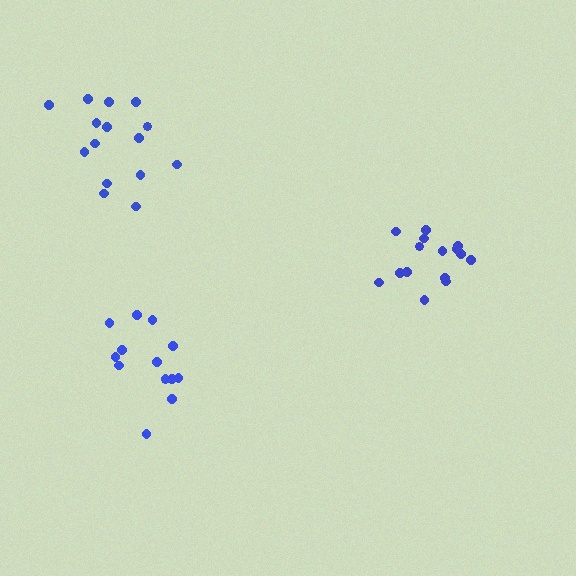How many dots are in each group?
Group 1: 15 dots, Group 2: 14 dots, Group 3: 15 dots (44 total).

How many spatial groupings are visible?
There are 3 spatial groupings.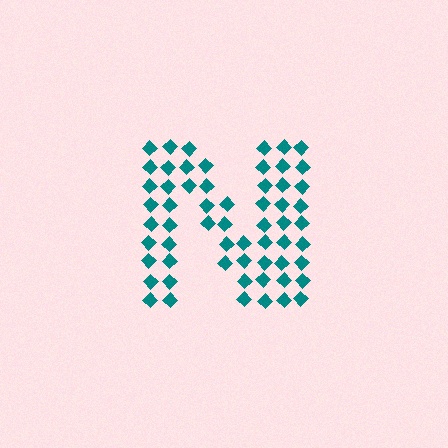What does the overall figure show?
The overall figure shows the letter N.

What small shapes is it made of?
It is made of small diamonds.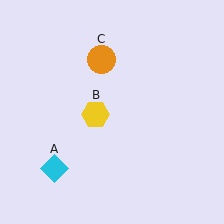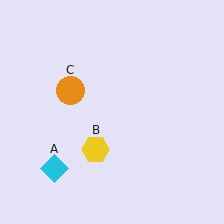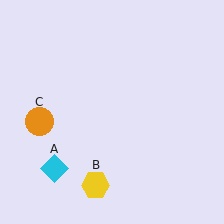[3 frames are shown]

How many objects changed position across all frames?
2 objects changed position: yellow hexagon (object B), orange circle (object C).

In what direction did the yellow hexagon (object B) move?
The yellow hexagon (object B) moved down.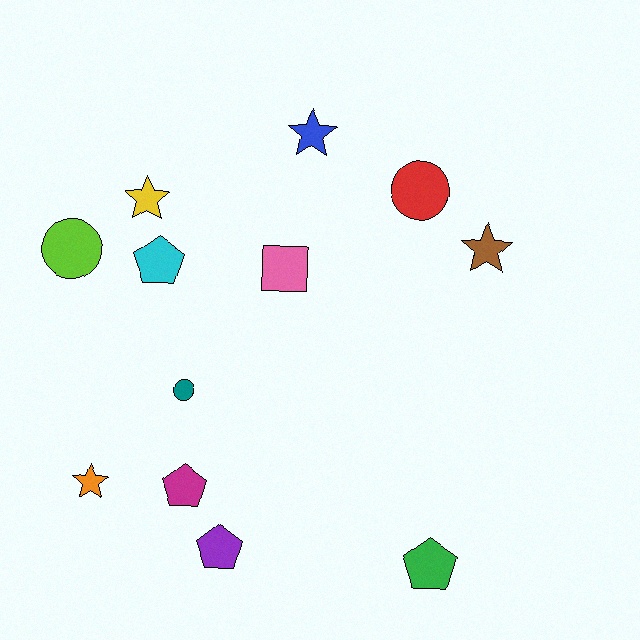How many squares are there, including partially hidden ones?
There is 1 square.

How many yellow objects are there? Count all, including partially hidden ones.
There is 1 yellow object.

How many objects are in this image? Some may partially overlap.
There are 12 objects.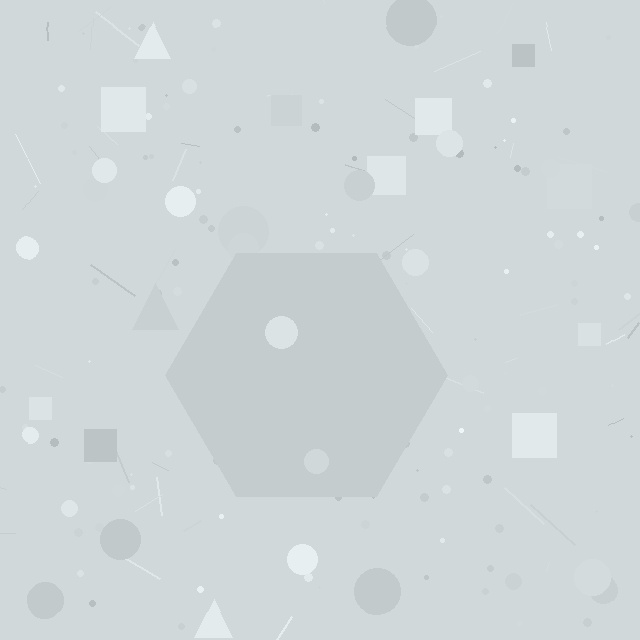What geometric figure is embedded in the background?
A hexagon is embedded in the background.